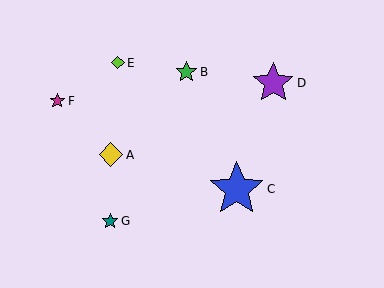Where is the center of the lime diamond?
The center of the lime diamond is at (118, 63).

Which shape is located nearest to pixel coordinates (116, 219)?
The teal star (labeled G) at (110, 221) is nearest to that location.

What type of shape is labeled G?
Shape G is a teal star.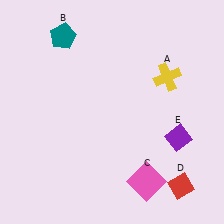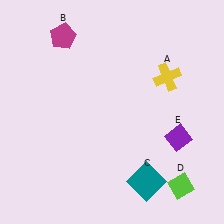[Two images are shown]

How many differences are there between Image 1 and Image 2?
There are 3 differences between the two images.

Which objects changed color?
B changed from teal to magenta. C changed from pink to teal. D changed from red to lime.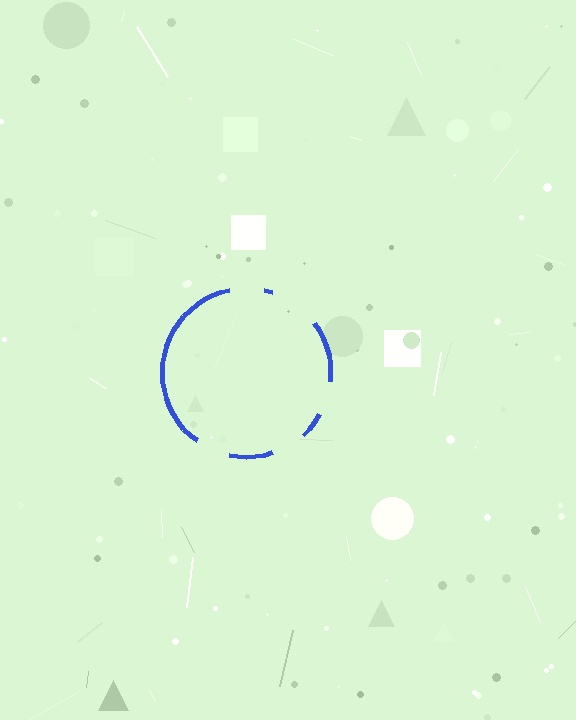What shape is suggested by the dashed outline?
The dashed outline suggests a circle.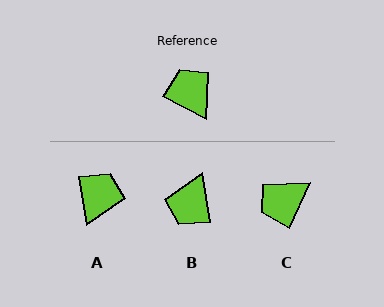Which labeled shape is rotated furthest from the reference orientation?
B, about 127 degrees away.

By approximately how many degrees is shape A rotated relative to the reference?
Approximately 53 degrees clockwise.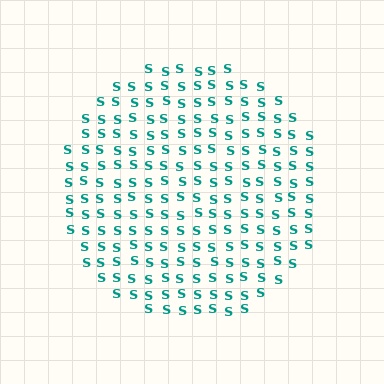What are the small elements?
The small elements are letter S's.